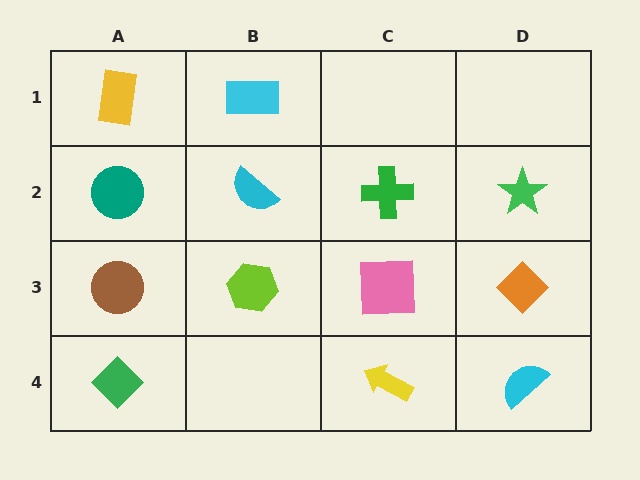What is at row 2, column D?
A green star.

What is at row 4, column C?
A yellow arrow.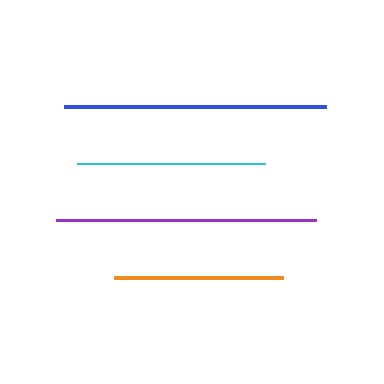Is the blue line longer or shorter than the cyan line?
The blue line is longer than the cyan line.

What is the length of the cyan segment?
The cyan segment is approximately 188 pixels long.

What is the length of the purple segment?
The purple segment is approximately 260 pixels long.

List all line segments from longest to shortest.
From longest to shortest: blue, purple, cyan, orange.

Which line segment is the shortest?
The orange line is the shortest at approximately 169 pixels.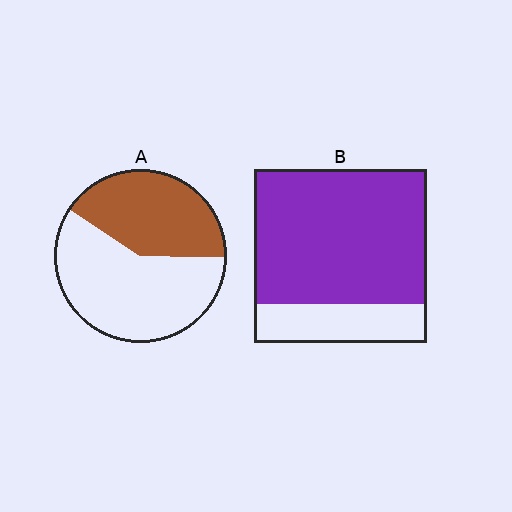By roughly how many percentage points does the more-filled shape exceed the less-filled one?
By roughly 35 percentage points (B over A).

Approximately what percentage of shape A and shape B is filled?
A is approximately 40% and B is approximately 80%.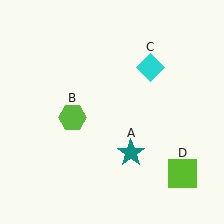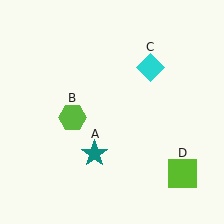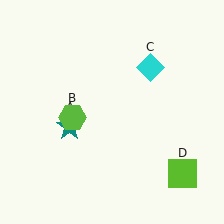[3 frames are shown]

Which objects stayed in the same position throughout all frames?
Lime hexagon (object B) and cyan diamond (object C) and lime square (object D) remained stationary.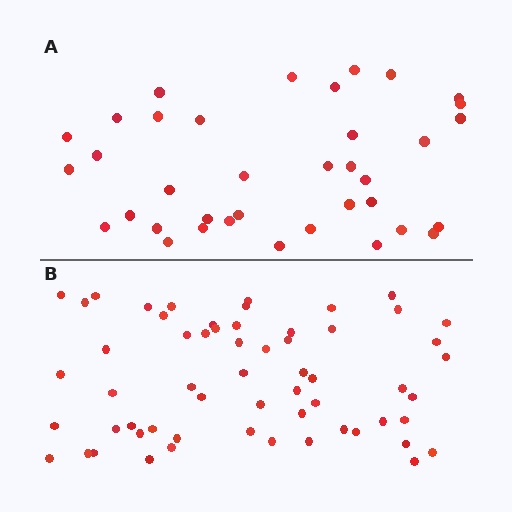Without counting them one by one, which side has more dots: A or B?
Region B (the bottom region) has more dots.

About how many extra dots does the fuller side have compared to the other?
Region B has approximately 20 more dots than region A.